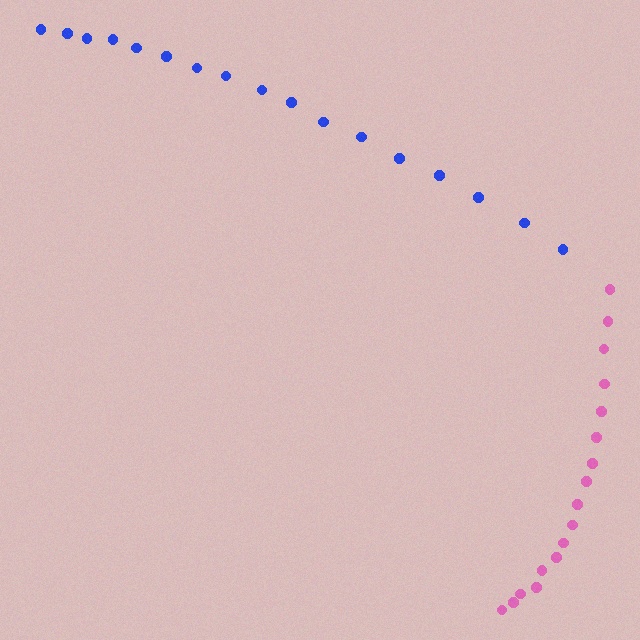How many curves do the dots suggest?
There are 2 distinct paths.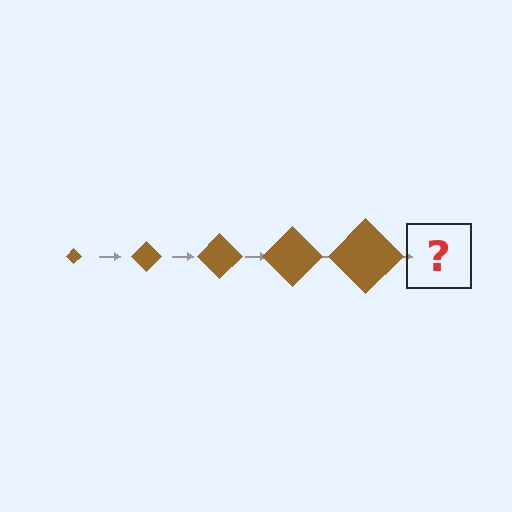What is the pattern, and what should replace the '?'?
The pattern is that the diamond gets progressively larger each step. The '?' should be a brown diamond, larger than the previous one.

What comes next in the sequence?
The next element should be a brown diamond, larger than the previous one.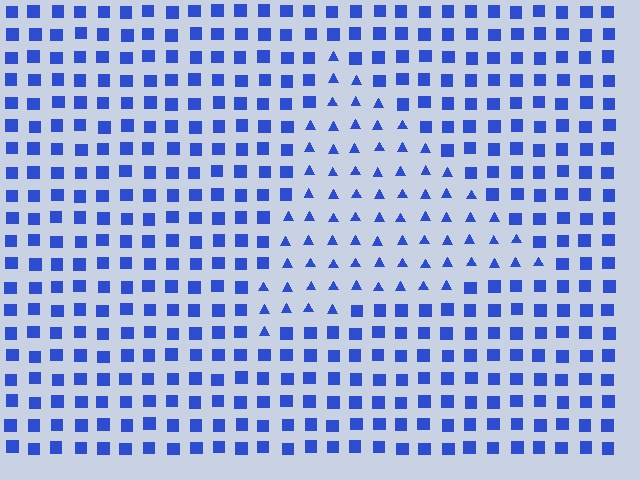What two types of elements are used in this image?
The image uses triangles inside the triangle region and squares outside it.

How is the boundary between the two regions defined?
The boundary is defined by a change in element shape: triangles inside vs. squares outside. All elements share the same color and spacing.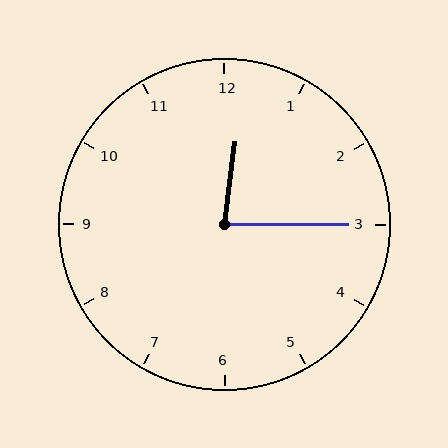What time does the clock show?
12:15.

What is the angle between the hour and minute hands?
Approximately 82 degrees.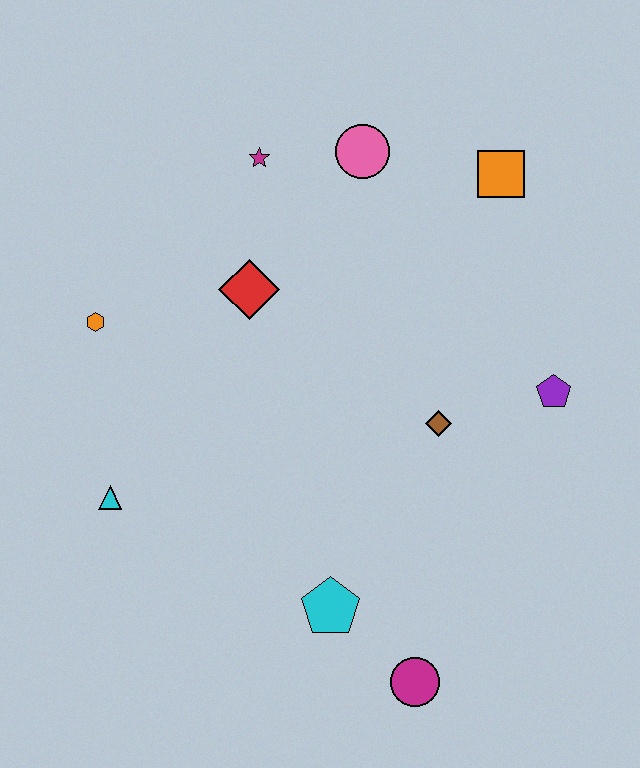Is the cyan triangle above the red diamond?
No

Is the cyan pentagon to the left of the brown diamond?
Yes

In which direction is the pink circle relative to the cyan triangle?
The pink circle is above the cyan triangle.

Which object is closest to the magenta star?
The pink circle is closest to the magenta star.